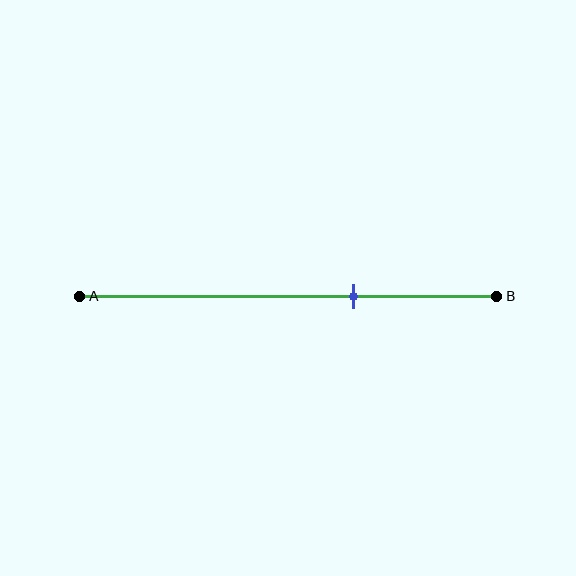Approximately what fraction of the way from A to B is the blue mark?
The blue mark is approximately 65% of the way from A to B.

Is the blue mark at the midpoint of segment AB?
No, the mark is at about 65% from A, not at the 50% midpoint.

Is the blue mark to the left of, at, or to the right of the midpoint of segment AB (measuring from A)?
The blue mark is to the right of the midpoint of segment AB.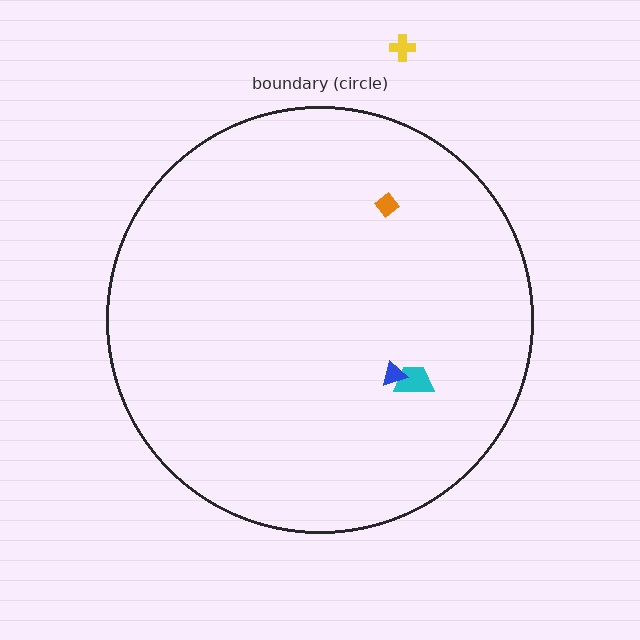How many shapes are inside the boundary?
3 inside, 1 outside.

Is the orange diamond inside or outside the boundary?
Inside.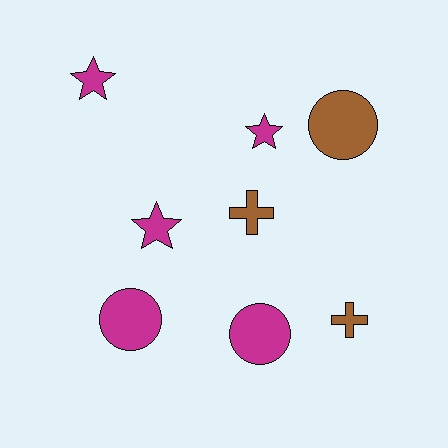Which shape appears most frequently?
Circle, with 3 objects.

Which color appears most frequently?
Magenta, with 5 objects.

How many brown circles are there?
There is 1 brown circle.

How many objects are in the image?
There are 8 objects.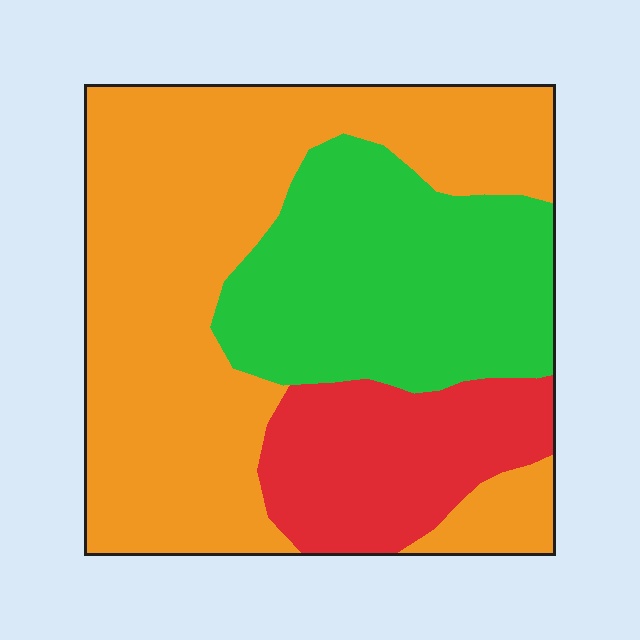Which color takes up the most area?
Orange, at roughly 55%.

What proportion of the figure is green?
Green covers around 30% of the figure.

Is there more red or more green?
Green.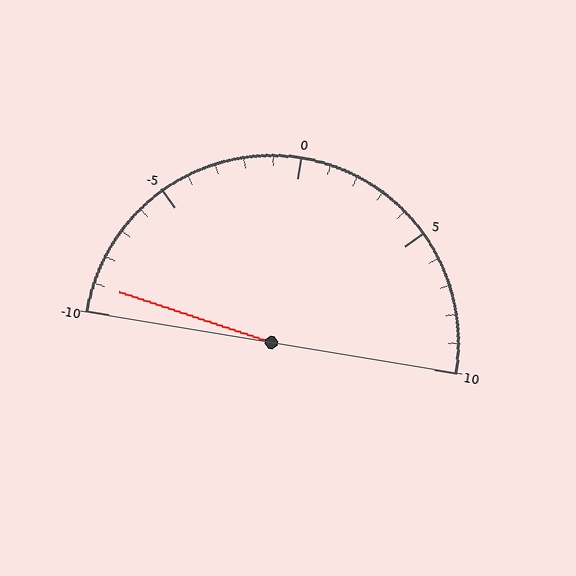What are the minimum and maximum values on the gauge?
The gauge ranges from -10 to 10.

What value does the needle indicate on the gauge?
The needle indicates approximately -9.